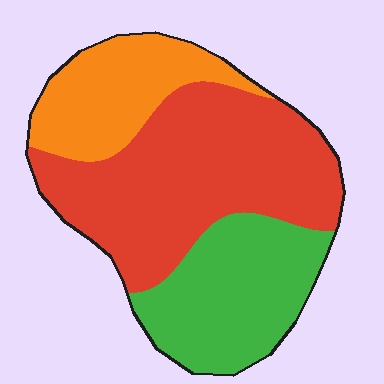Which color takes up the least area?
Orange, at roughly 20%.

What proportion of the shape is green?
Green covers about 30% of the shape.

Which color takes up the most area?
Red, at roughly 50%.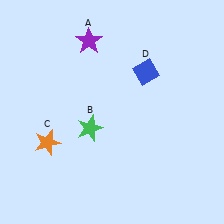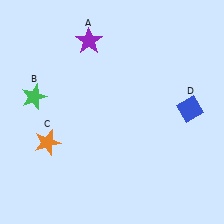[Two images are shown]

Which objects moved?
The objects that moved are: the green star (B), the blue diamond (D).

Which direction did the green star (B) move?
The green star (B) moved left.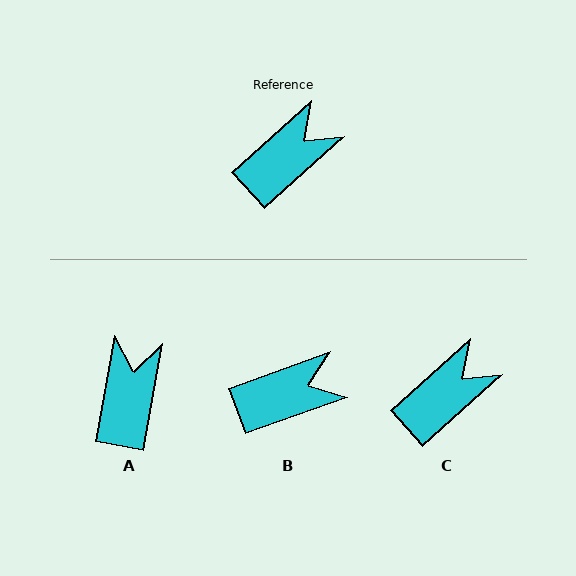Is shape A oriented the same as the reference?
No, it is off by about 38 degrees.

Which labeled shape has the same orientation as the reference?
C.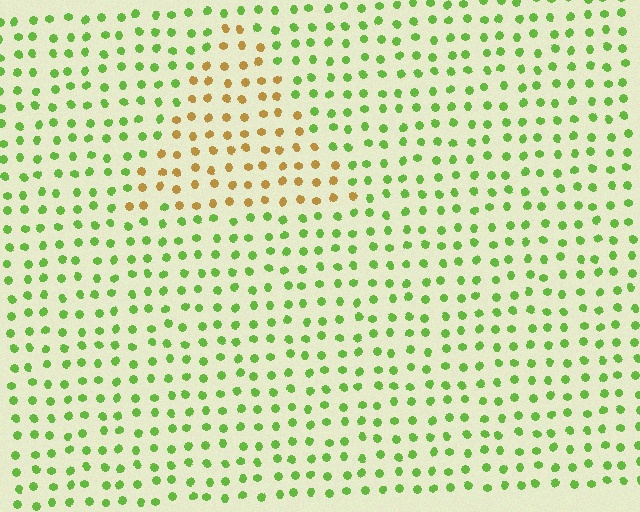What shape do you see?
I see a triangle.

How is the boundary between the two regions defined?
The boundary is defined purely by a slight shift in hue (about 62 degrees). Spacing, size, and orientation are identical on both sides.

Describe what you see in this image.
The image is filled with small lime elements in a uniform arrangement. A triangle-shaped region is visible where the elements are tinted to a slightly different hue, forming a subtle color boundary.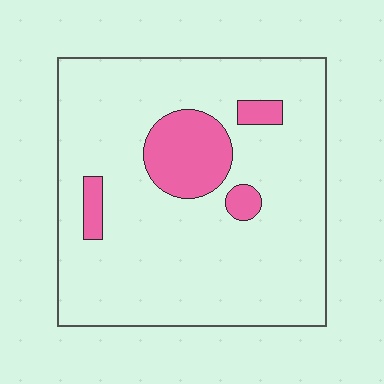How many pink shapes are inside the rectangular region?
4.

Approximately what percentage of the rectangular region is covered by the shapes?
Approximately 15%.